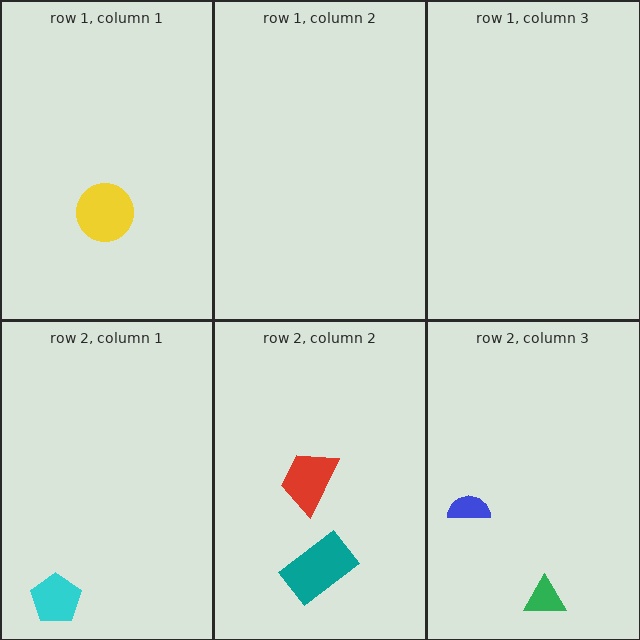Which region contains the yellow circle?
The row 1, column 1 region.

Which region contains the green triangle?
The row 2, column 3 region.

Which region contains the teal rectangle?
The row 2, column 2 region.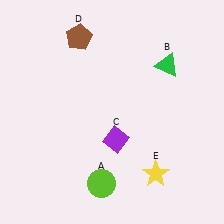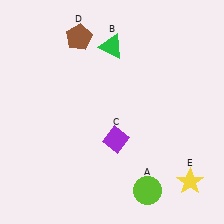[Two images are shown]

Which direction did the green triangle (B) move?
The green triangle (B) moved left.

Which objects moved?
The objects that moved are: the lime circle (A), the green triangle (B), the yellow star (E).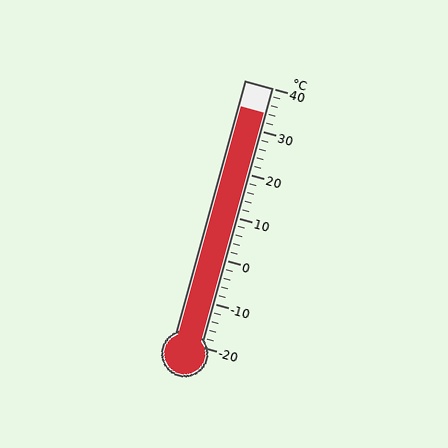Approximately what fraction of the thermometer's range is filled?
The thermometer is filled to approximately 90% of its range.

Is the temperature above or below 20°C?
The temperature is above 20°C.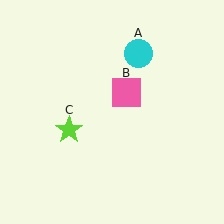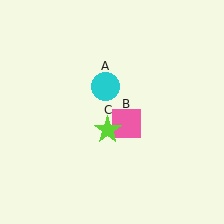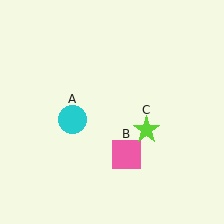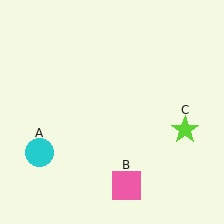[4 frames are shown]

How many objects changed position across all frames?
3 objects changed position: cyan circle (object A), pink square (object B), lime star (object C).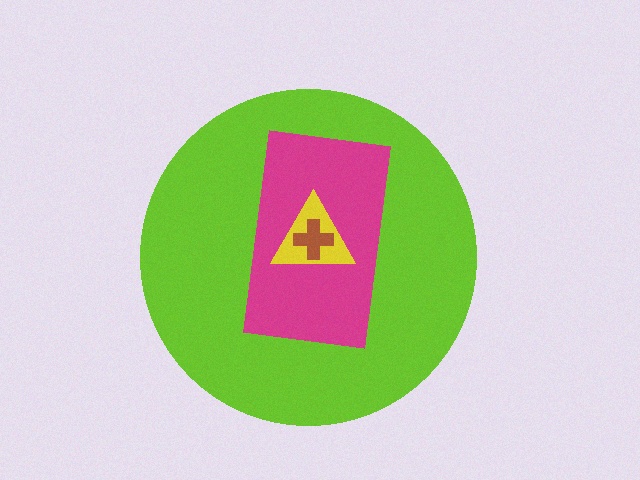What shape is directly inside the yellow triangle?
The brown cross.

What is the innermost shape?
The brown cross.